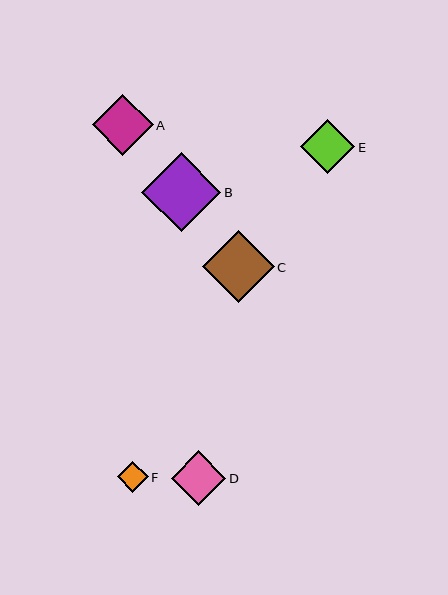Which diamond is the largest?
Diamond B is the largest with a size of approximately 79 pixels.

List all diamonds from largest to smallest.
From largest to smallest: B, C, A, D, E, F.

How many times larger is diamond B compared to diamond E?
Diamond B is approximately 1.5 times the size of diamond E.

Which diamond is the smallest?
Diamond F is the smallest with a size of approximately 31 pixels.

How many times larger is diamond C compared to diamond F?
Diamond C is approximately 2.3 times the size of diamond F.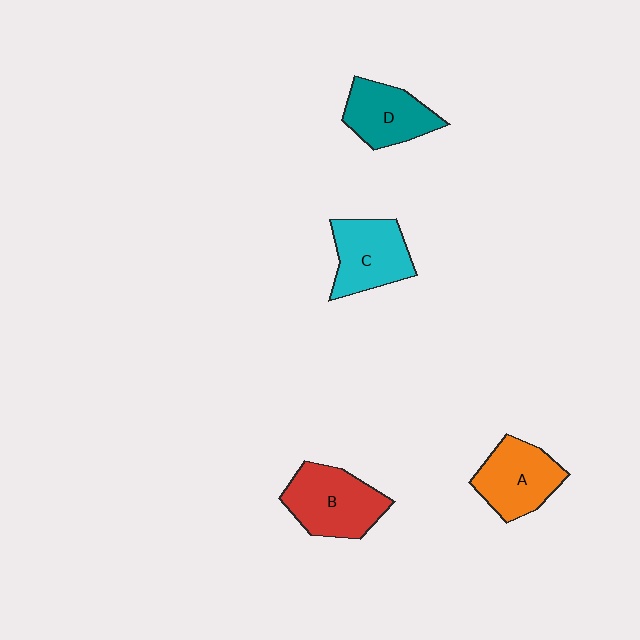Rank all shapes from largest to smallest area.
From largest to smallest: B (red), C (cyan), A (orange), D (teal).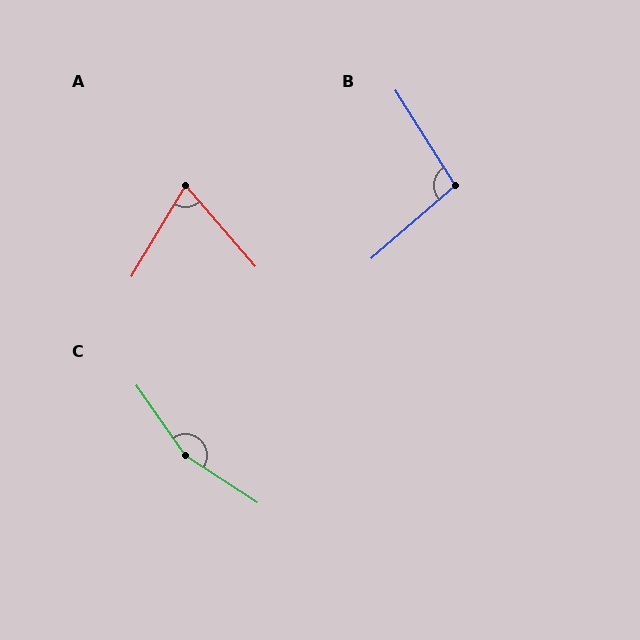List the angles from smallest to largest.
A (72°), B (99°), C (158°).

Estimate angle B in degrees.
Approximately 99 degrees.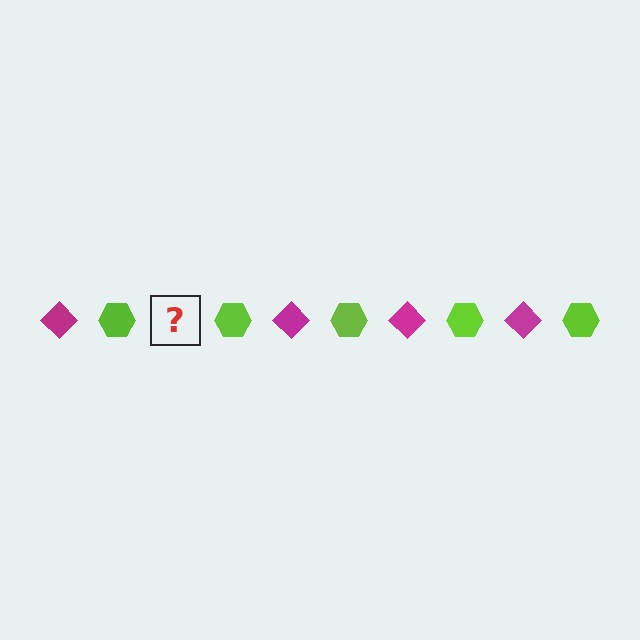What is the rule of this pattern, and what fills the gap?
The rule is that the pattern alternates between magenta diamond and lime hexagon. The gap should be filled with a magenta diamond.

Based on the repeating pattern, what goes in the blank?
The blank should be a magenta diamond.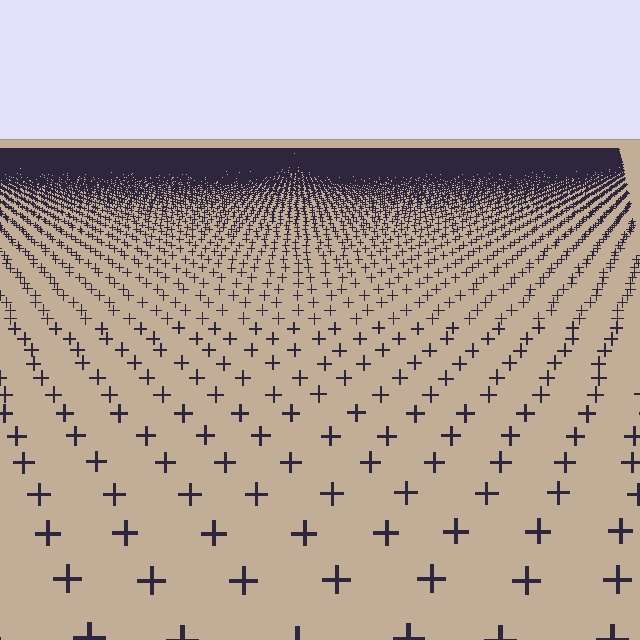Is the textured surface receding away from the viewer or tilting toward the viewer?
The surface is receding away from the viewer. Texture elements get smaller and denser toward the top.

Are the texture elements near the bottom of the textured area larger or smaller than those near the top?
Larger. Near the bottom, elements are closer to the viewer and appear at a bigger on-screen size.